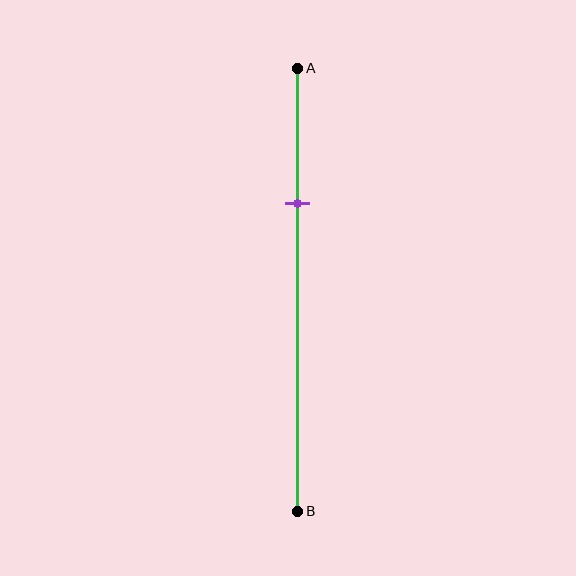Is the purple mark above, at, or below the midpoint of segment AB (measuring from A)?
The purple mark is above the midpoint of segment AB.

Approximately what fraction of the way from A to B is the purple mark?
The purple mark is approximately 30% of the way from A to B.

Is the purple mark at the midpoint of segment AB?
No, the mark is at about 30% from A, not at the 50% midpoint.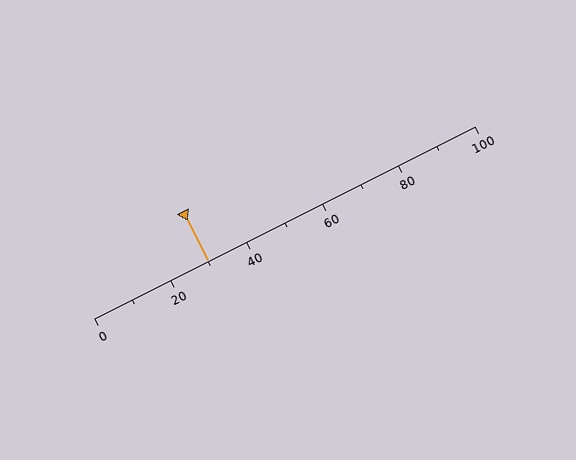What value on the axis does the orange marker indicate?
The marker indicates approximately 30.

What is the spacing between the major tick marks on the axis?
The major ticks are spaced 20 apart.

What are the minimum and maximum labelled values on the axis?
The axis runs from 0 to 100.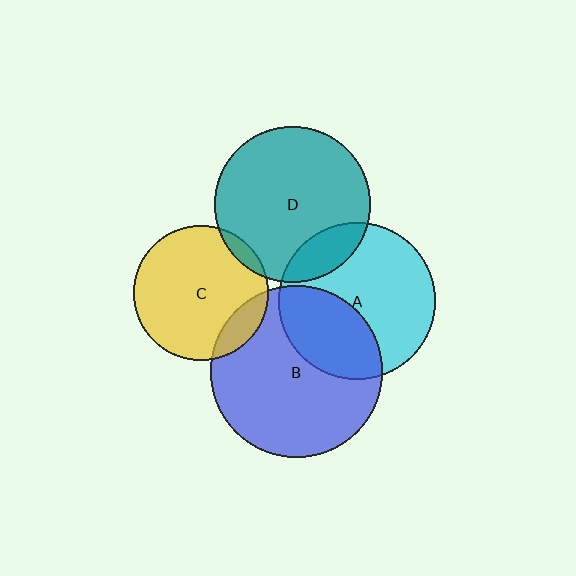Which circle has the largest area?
Circle B (blue).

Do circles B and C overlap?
Yes.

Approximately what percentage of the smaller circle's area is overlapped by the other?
Approximately 15%.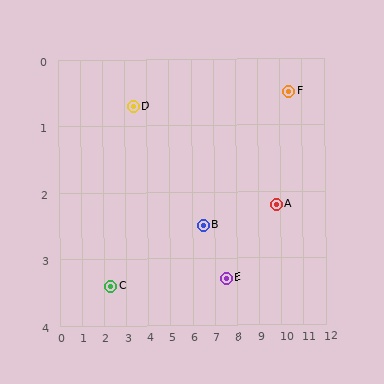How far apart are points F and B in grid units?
Points F and B are about 4.4 grid units apart.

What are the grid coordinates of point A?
Point A is at approximately (9.8, 2.2).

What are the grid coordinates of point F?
Point F is at approximately (10.4, 0.5).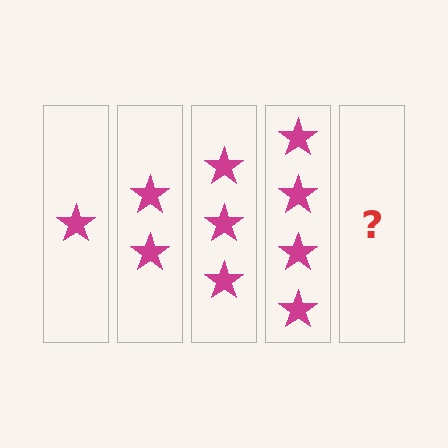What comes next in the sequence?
The next element should be 5 stars.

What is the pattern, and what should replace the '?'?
The pattern is that each step adds one more star. The '?' should be 5 stars.